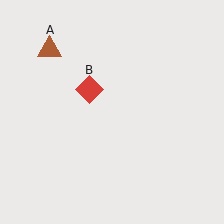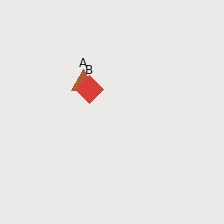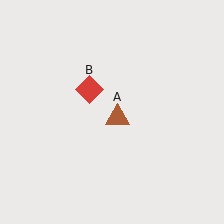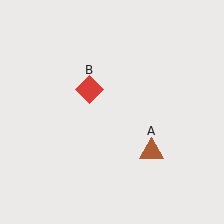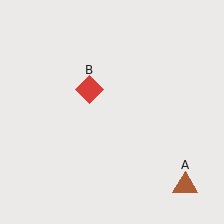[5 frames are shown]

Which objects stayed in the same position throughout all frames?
Red diamond (object B) remained stationary.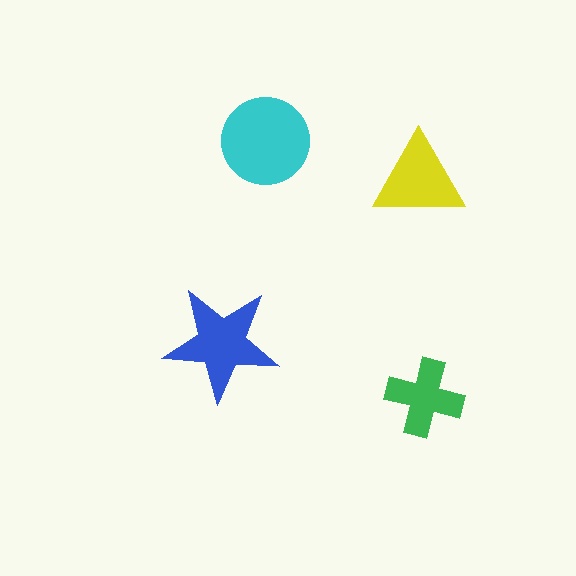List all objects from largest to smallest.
The cyan circle, the blue star, the yellow triangle, the green cross.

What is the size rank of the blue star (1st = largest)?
2nd.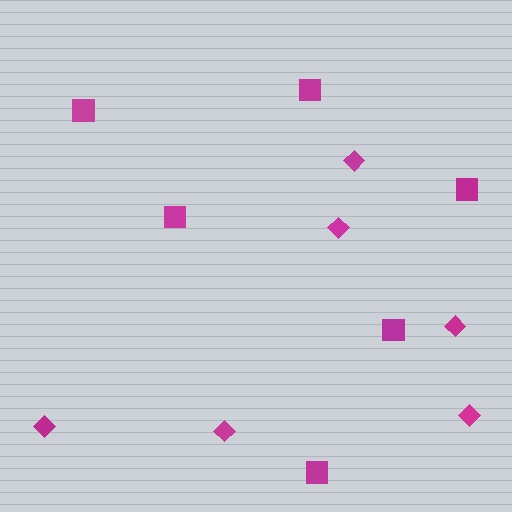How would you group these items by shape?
There are 2 groups: one group of squares (6) and one group of diamonds (6).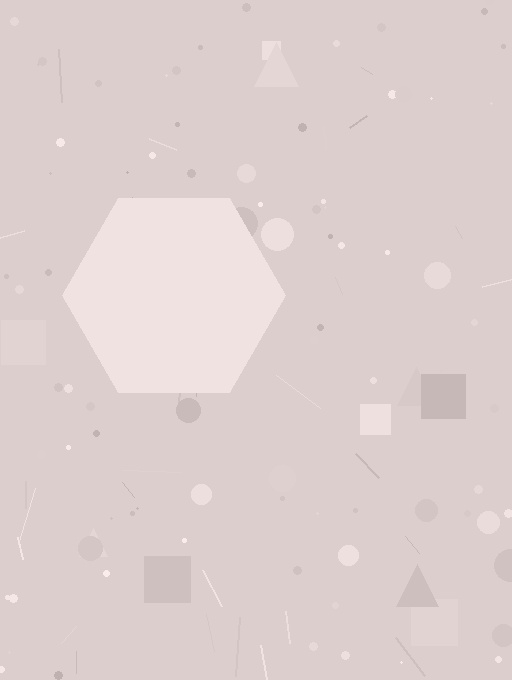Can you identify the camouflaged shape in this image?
The camouflaged shape is a hexagon.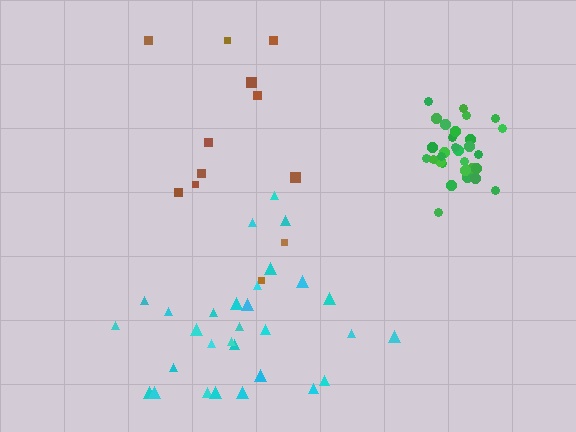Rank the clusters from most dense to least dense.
green, cyan, brown.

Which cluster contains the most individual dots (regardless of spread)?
Cyan (30).